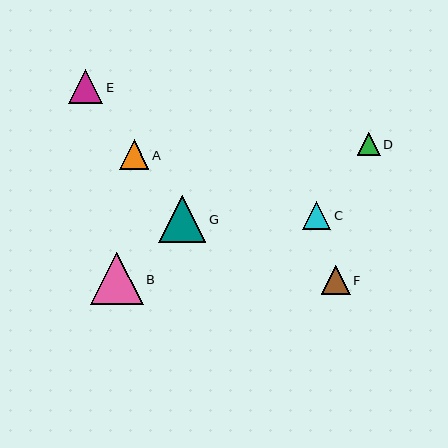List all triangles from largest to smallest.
From largest to smallest: B, G, E, A, F, C, D.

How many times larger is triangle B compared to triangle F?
Triangle B is approximately 1.8 times the size of triangle F.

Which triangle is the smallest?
Triangle D is the smallest with a size of approximately 23 pixels.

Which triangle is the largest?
Triangle B is the largest with a size of approximately 53 pixels.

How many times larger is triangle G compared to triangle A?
Triangle G is approximately 1.6 times the size of triangle A.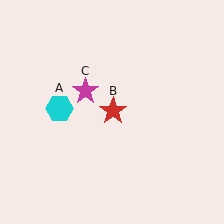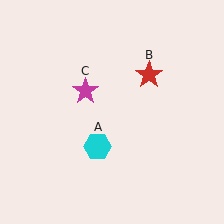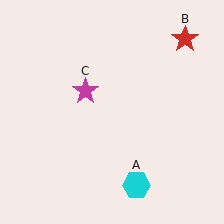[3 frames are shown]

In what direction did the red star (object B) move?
The red star (object B) moved up and to the right.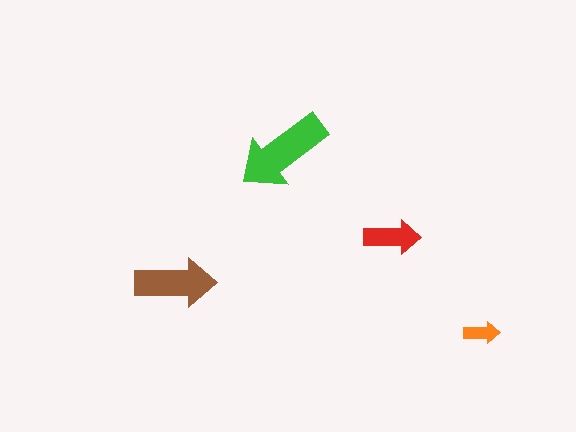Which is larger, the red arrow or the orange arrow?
The red one.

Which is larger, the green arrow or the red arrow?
The green one.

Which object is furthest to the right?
The orange arrow is rightmost.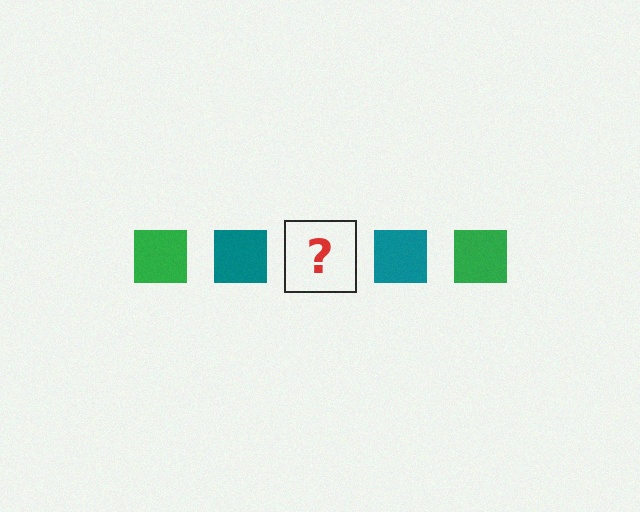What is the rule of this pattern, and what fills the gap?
The rule is that the pattern cycles through green, teal squares. The gap should be filled with a green square.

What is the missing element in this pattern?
The missing element is a green square.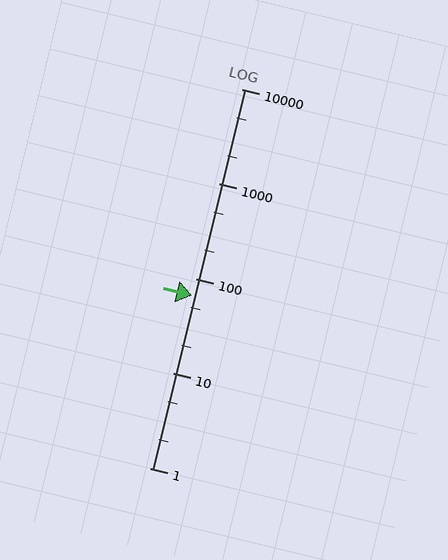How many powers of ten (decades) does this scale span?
The scale spans 4 decades, from 1 to 10000.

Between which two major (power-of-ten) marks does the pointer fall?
The pointer is between 10 and 100.